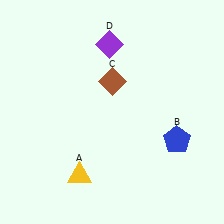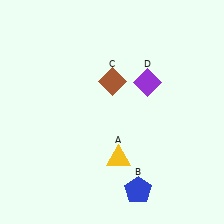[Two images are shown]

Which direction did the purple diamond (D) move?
The purple diamond (D) moved down.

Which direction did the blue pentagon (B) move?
The blue pentagon (B) moved down.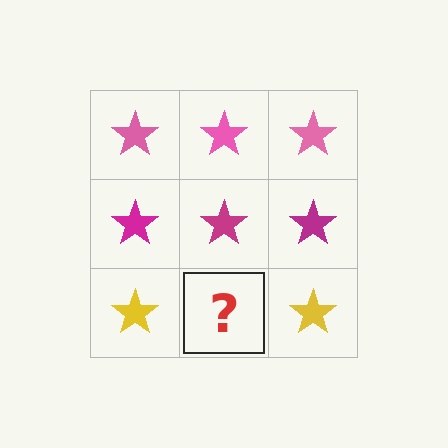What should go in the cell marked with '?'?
The missing cell should contain a yellow star.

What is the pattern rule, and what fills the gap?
The rule is that each row has a consistent color. The gap should be filled with a yellow star.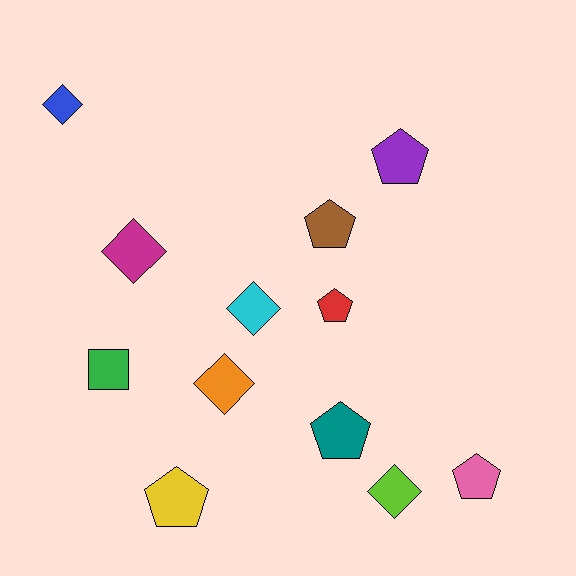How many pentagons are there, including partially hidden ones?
There are 6 pentagons.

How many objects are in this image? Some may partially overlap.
There are 12 objects.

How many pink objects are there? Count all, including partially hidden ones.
There is 1 pink object.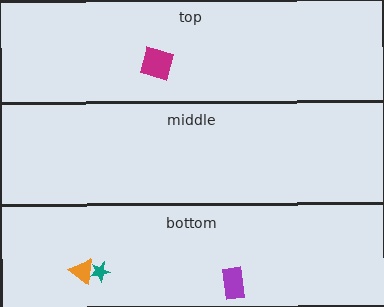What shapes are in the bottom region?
The purple rectangle, the orange triangle, the teal star.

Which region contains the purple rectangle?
The bottom region.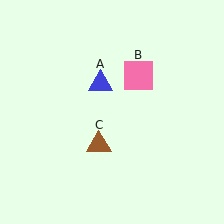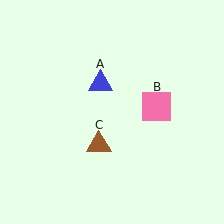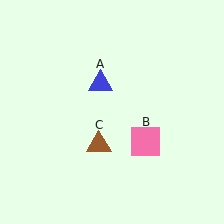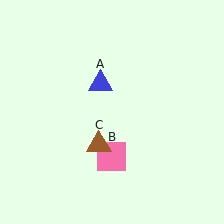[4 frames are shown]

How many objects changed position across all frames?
1 object changed position: pink square (object B).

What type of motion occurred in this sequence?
The pink square (object B) rotated clockwise around the center of the scene.